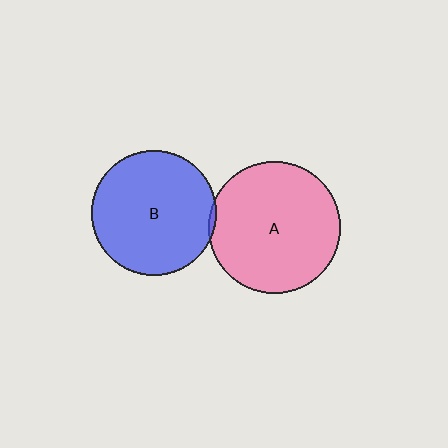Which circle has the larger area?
Circle A (pink).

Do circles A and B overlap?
Yes.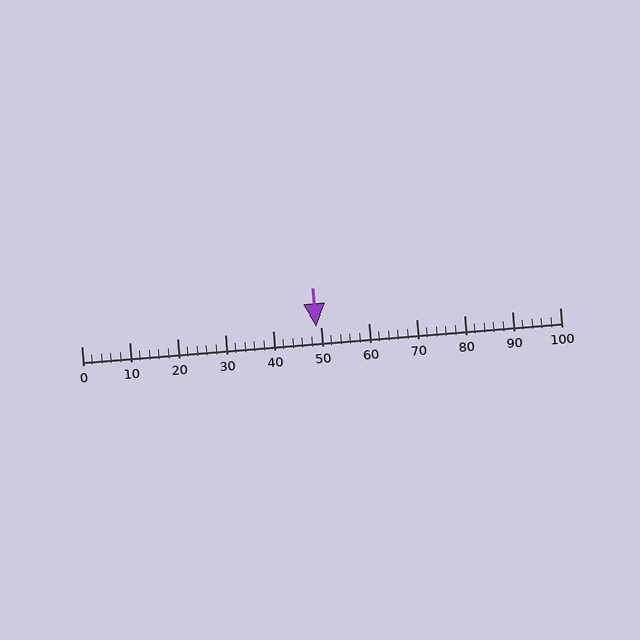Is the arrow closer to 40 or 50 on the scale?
The arrow is closer to 50.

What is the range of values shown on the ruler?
The ruler shows values from 0 to 100.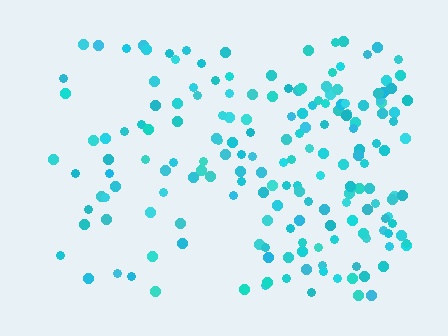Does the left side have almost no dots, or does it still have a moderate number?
Still a moderate number, just noticeably fewer than the right.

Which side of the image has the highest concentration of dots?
The right.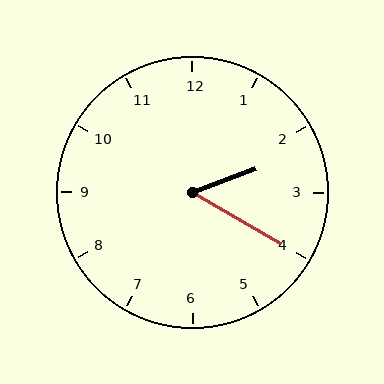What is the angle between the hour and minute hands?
Approximately 50 degrees.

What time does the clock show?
2:20.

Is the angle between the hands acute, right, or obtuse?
It is acute.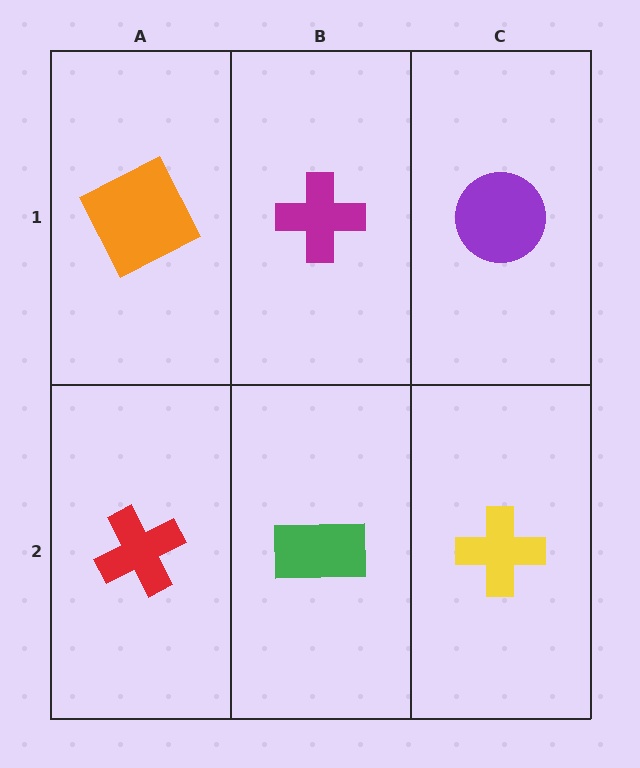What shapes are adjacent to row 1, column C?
A yellow cross (row 2, column C), a magenta cross (row 1, column B).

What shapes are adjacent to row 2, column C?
A purple circle (row 1, column C), a green rectangle (row 2, column B).